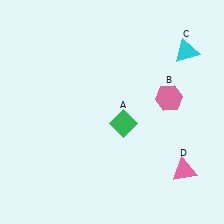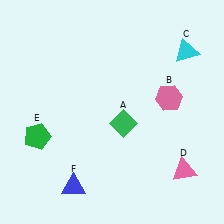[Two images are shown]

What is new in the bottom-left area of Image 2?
A blue triangle (F) was added in the bottom-left area of Image 2.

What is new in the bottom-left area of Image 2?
A green pentagon (E) was added in the bottom-left area of Image 2.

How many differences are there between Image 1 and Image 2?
There are 2 differences between the two images.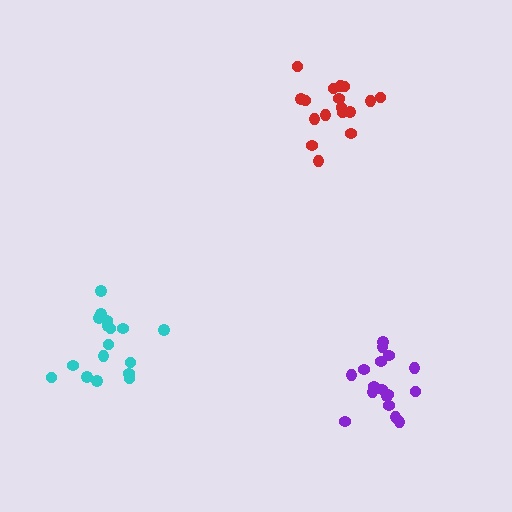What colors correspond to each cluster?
The clusters are colored: red, purple, cyan.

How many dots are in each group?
Group 1: 17 dots, Group 2: 17 dots, Group 3: 17 dots (51 total).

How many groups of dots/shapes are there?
There are 3 groups.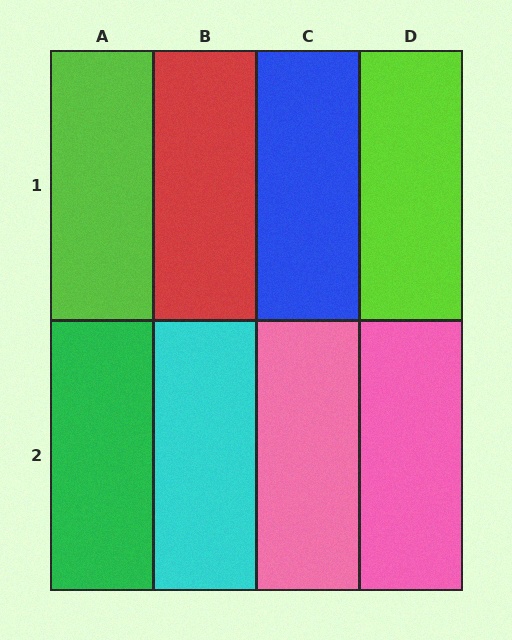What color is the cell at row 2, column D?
Pink.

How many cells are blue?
1 cell is blue.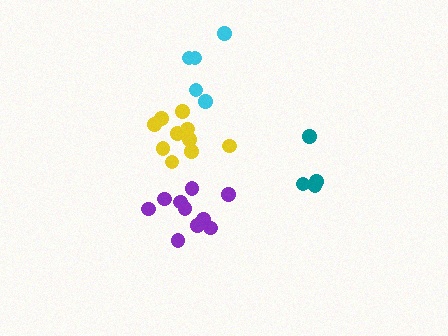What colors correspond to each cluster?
The clusters are colored: cyan, purple, teal, yellow.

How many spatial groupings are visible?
There are 4 spatial groupings.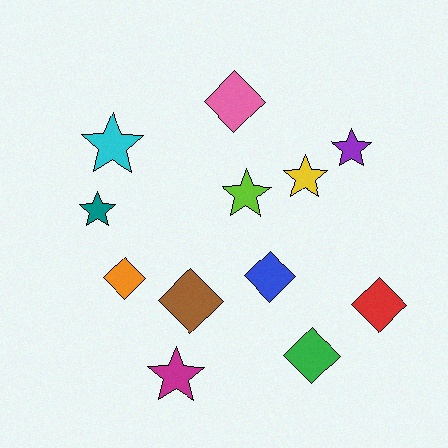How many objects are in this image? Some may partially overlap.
There are 12 objects.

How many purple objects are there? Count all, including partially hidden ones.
There is 1 purple object.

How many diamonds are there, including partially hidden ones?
There are 6 diamonds.